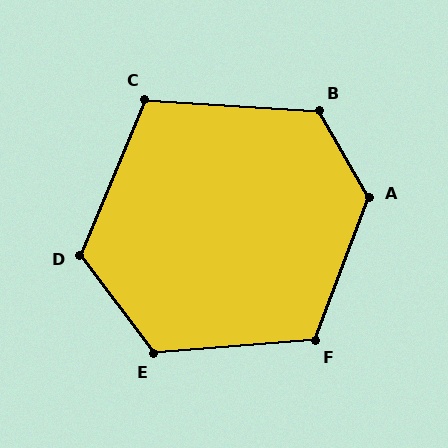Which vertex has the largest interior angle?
A, at approximately 129 degrees.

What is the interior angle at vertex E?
Approximately 122 degrees (obtuse).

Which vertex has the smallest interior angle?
C, at approximately 109 degrees.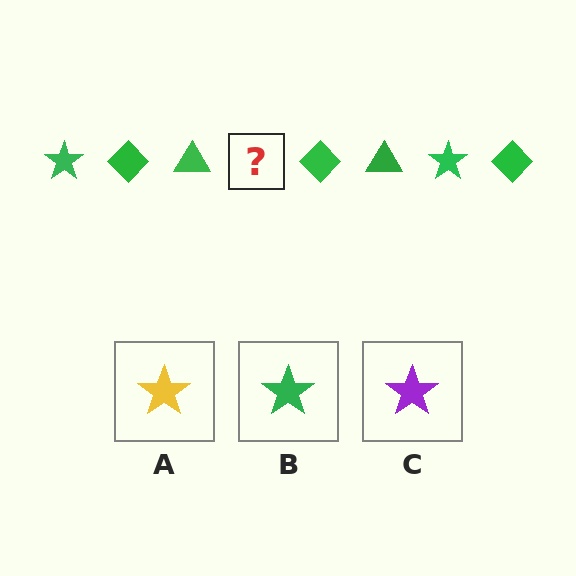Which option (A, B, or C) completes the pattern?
B.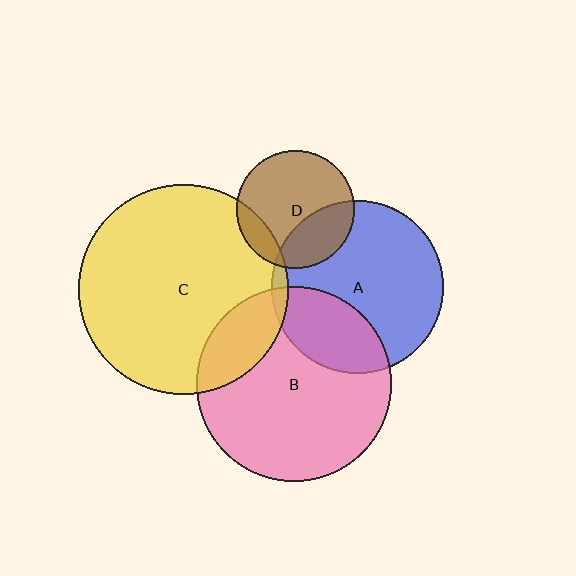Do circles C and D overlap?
Yes.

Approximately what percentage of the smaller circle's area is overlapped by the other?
Approximately 15%.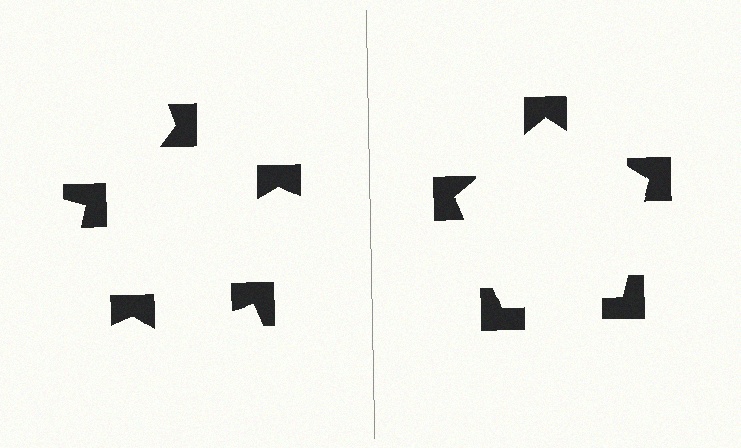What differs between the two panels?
The notched squares are positioned identically on both sides; only the wedge orientations differ. On the right they align to a pentagon; on the left they are misaligned.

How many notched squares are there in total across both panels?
10 — 5 on each side.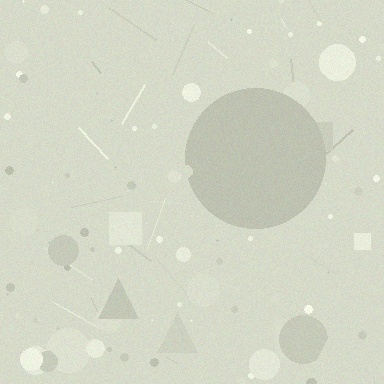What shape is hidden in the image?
A circle is hidden in the image.